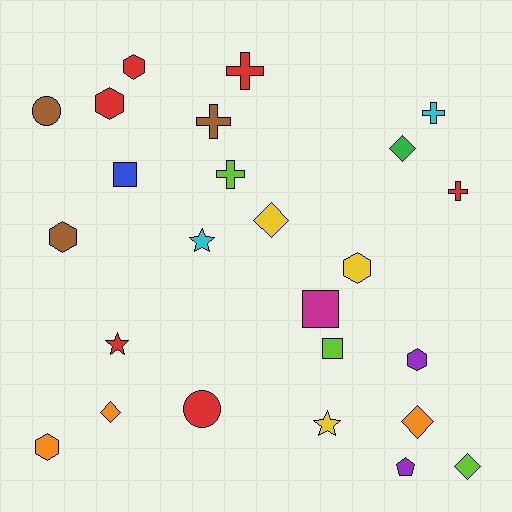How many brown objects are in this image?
There are 3 brown objects.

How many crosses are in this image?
There are 5 crosses.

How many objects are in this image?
There are 25 objects.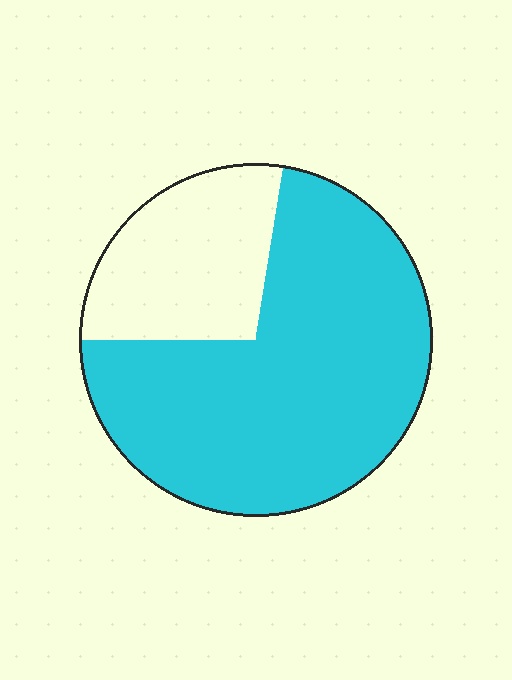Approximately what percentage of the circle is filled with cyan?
Approximately 75%.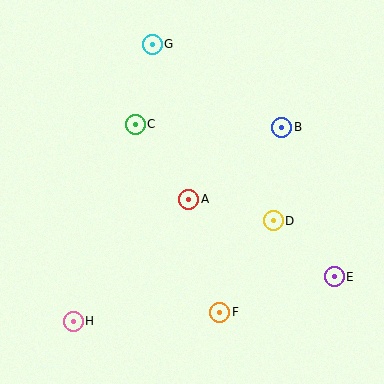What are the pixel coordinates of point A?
Point A is at (189, 199).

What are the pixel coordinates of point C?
Point C is at (135, 124).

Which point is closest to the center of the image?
Point A at (189, 199) is closest to the center.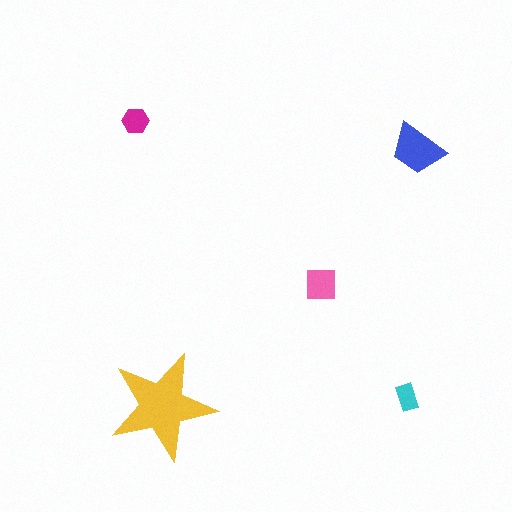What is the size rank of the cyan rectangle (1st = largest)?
5th.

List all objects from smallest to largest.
The cyan rectangle, the magenta hexagon, the pink square, the blue trapezoid, the yellow star.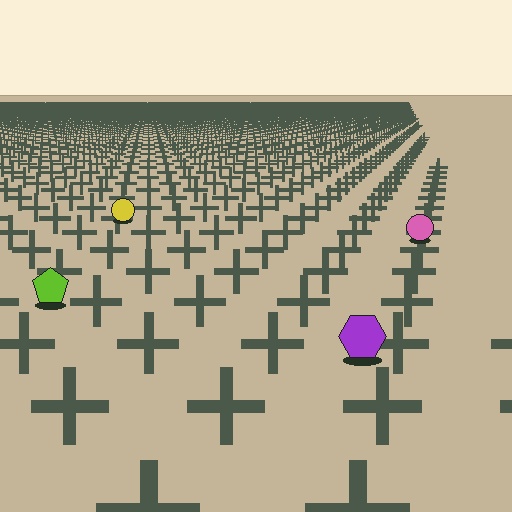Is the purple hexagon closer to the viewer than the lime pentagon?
Yes. The purple hexagon is closer — you can tell from the texture gradient: the ground texture is coarser near it.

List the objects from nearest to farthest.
From nearest to farthest: the purple hexagon, the lime pentagon, the pink circle, the yellow circle.